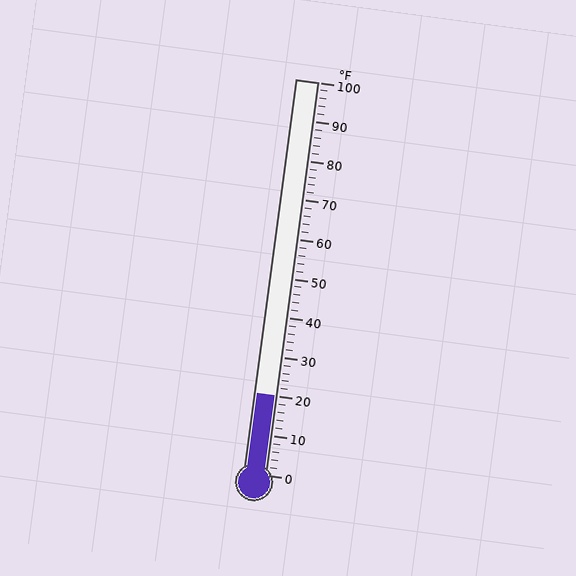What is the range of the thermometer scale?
The thermometer scale ranges from 0°F to 100°F.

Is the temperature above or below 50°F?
The temperature is below 50°F.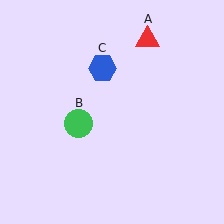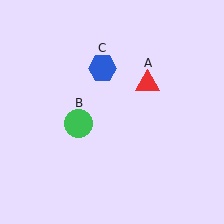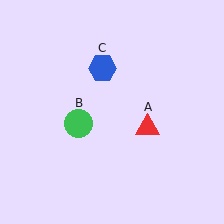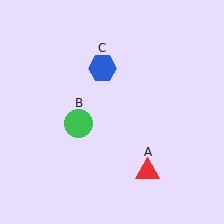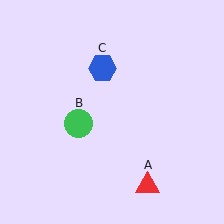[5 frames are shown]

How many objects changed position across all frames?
1 object changed position: red triangle (object A).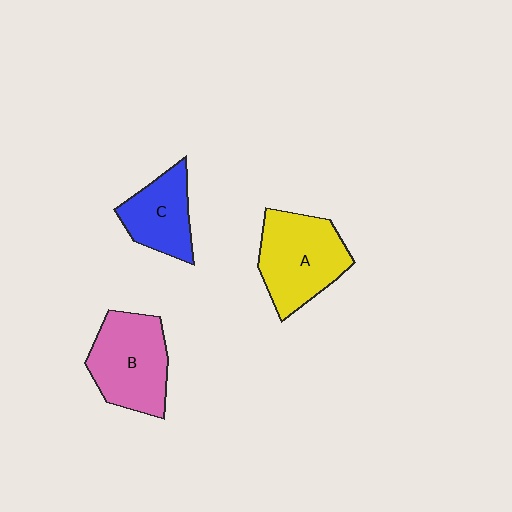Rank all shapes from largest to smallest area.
From largest to smallest: A (yellow), B (pink), C (blue).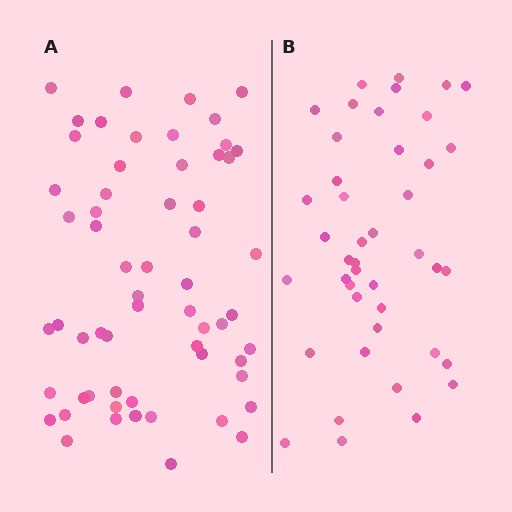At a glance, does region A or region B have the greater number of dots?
Region A (the left region) has more dots.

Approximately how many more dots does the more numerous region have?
Region A has approximately 15 more dots than region B.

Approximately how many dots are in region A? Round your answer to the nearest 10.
About 60 dots.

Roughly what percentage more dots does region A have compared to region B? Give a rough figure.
About 40% more.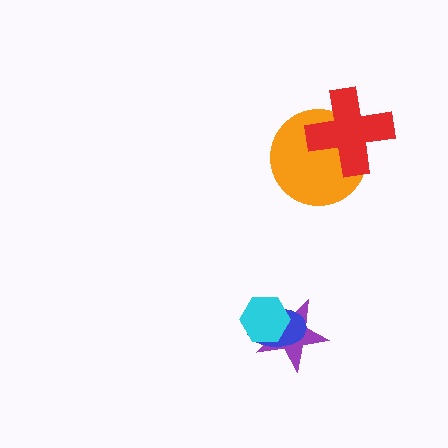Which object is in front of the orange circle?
The red cross is in front of the orange circle.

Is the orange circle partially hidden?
Yes, it is partially covered by another shape.